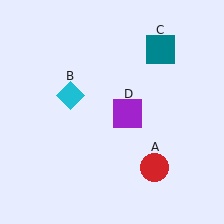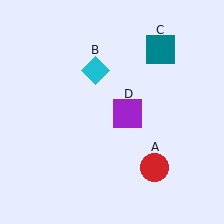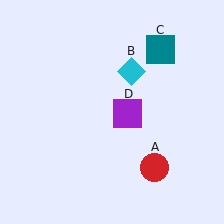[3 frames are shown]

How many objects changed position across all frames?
1 object changed position: cyan diamond (object B).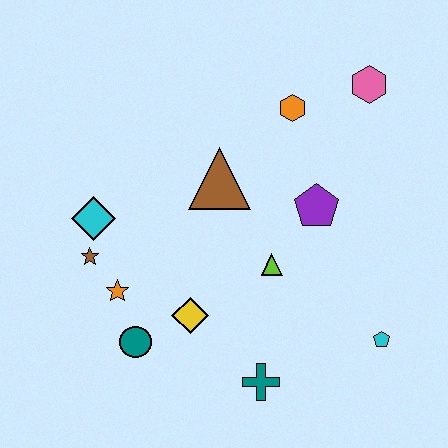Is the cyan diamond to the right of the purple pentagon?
No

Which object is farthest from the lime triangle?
The pink hexagon is farthest from the lime triangle.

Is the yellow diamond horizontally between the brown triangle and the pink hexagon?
No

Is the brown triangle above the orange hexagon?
No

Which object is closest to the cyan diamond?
The brown star is closest to the cyan diamond.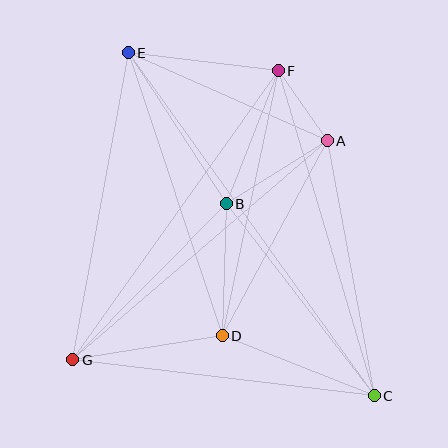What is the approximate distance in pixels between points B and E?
The distance between B and E is approximately 180 pixels.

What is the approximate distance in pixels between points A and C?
The distance between A and C is approximately 259 pixels.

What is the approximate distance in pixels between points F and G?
The distance between F and G is approximately 355 pixels.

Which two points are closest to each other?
Points A and F are closest to each other.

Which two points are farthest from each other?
Points C and E are farthest from each other.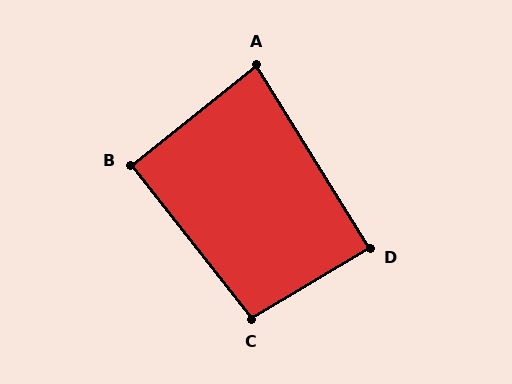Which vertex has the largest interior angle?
C, at approximately 97 degrees.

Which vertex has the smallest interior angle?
A, at approximately 83 degrees.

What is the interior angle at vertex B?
Approximately 91 degrees (approximately right).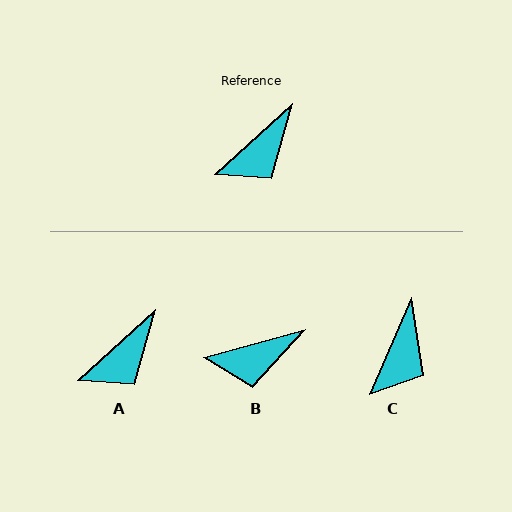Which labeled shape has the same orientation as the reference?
A.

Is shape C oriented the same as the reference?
No, it is off by about 24 degrees.